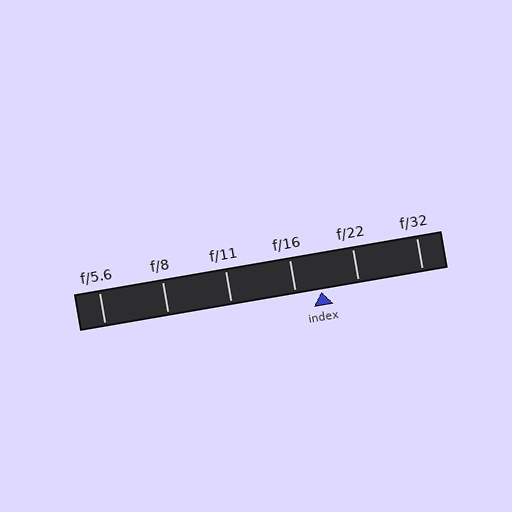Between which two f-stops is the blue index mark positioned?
The index mark is between f/16 and f/22.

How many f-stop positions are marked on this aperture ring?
There are 6 f-stop positions marked.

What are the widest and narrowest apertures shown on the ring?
The widest aperture shown is f/5.6 and the narrowest is f/32.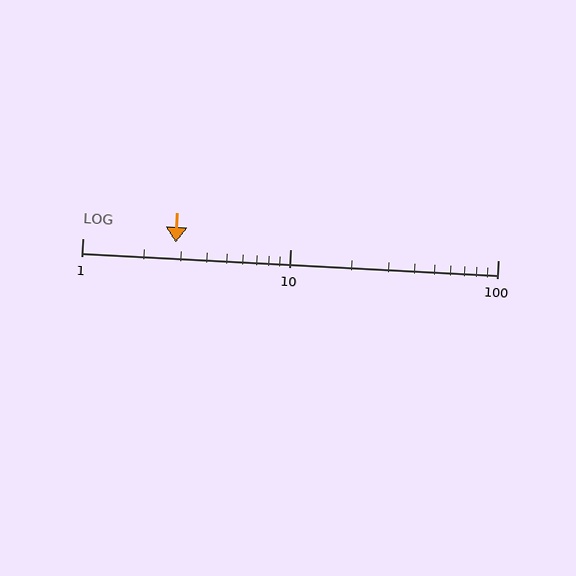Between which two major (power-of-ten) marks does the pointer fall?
The pointer is between 1 and 10.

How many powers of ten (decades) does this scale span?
The scale spans 2 decades, from 1 to 100.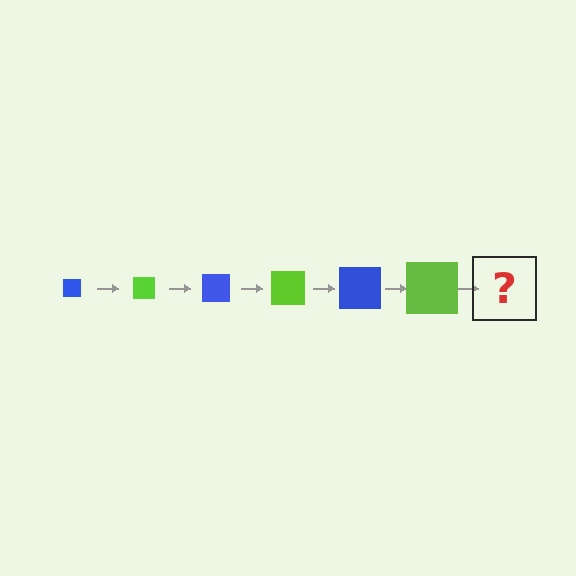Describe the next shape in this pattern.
It should be a blue square, larger than the previous one.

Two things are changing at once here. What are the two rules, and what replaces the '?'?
The two rules are that the square grows larger each step and the color cycles through blue and lime. The '?' should be a blue square, larger than the previous one.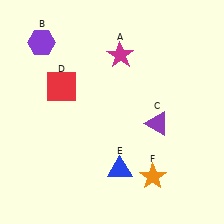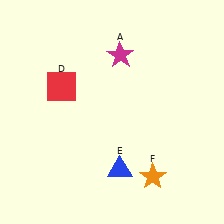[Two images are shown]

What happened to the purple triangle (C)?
The purple triangle (C) was removed in Image 2. It was in the bottom-right area of Image 1.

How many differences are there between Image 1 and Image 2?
There are 2 differences between the two images.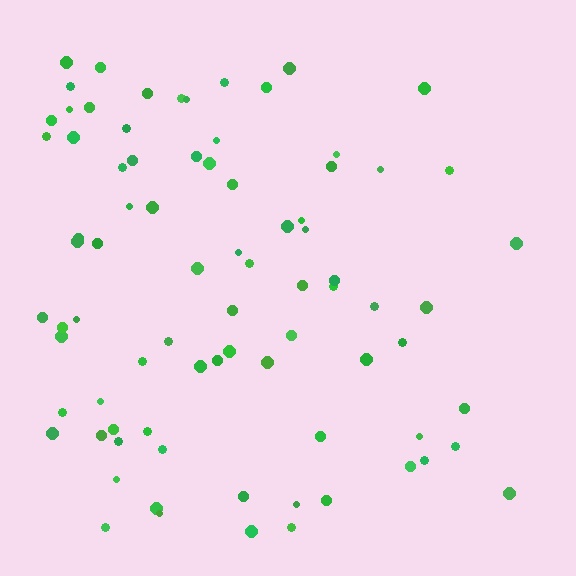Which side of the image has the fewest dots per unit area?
The right.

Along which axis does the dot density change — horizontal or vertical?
Horizontal.